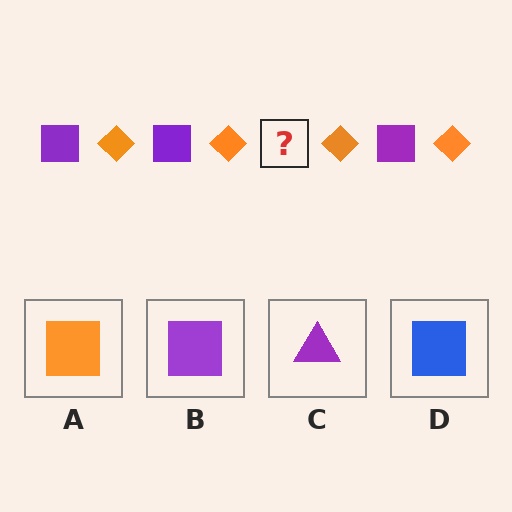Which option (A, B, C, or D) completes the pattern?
B.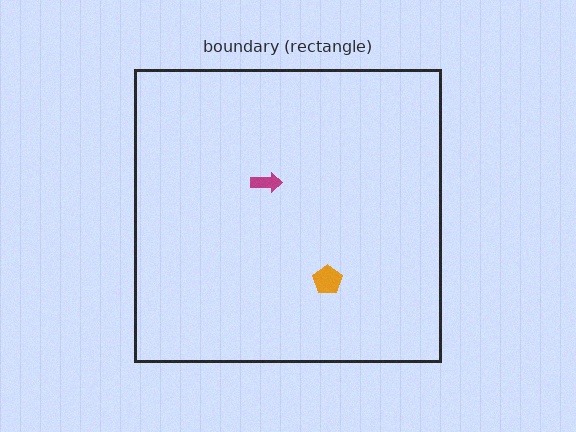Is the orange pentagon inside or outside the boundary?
Inside.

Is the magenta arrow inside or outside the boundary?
Inside.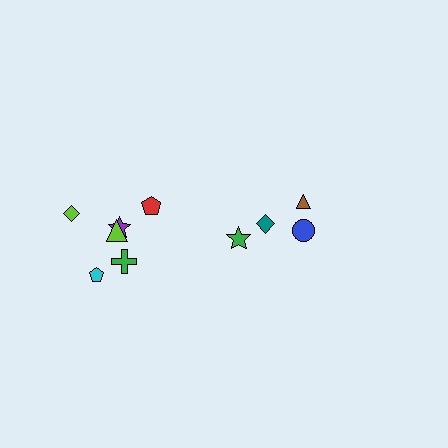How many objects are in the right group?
There are 4 objects.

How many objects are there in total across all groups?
There are 10 objects.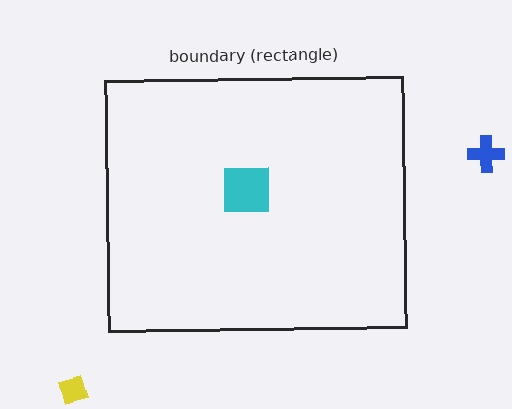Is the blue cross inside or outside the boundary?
Outside.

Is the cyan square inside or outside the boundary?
Inside.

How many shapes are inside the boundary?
1 inside, 2 outside.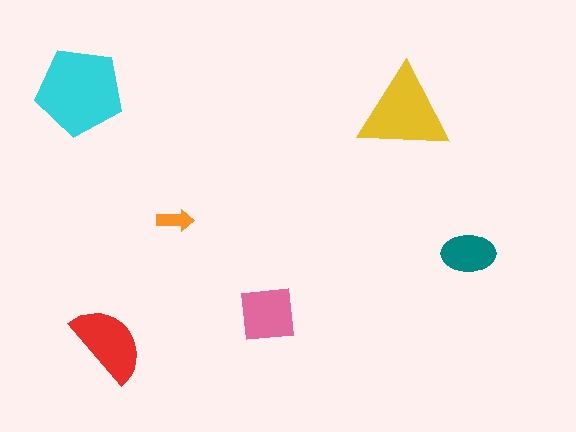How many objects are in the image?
There are 6 objects in the image.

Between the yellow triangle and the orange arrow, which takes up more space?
The yellow triangle.